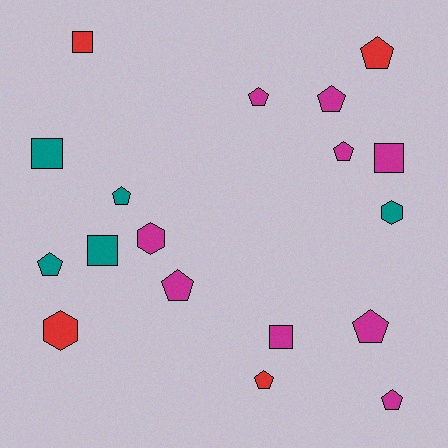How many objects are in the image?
There are 18 objects.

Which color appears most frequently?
Magenta, with 9 objects.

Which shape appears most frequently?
Pentagon, with 10 objects.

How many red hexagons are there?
There is 1 red hexagon.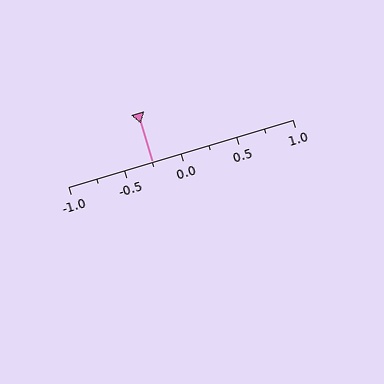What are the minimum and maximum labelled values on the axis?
The axis runs from -1.0 to 1.0.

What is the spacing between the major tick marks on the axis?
The major ticks are spaced 0.5 apart.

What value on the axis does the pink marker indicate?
The marker indicates approximately -0.25.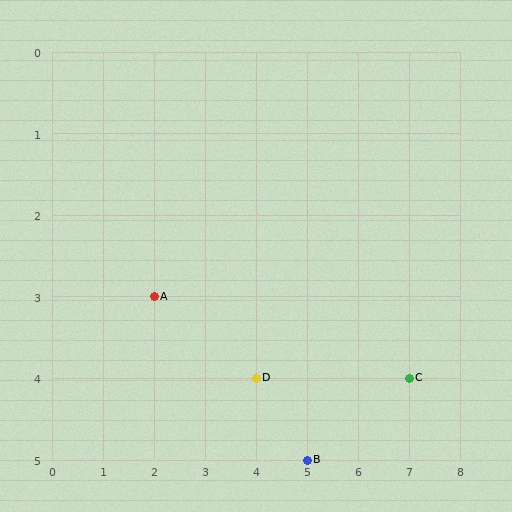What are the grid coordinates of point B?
Point B is at grid coordinates (5, 5).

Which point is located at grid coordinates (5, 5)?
Point B is at (5, 5).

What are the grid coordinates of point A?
Point A is at grid coordinates (2, 3).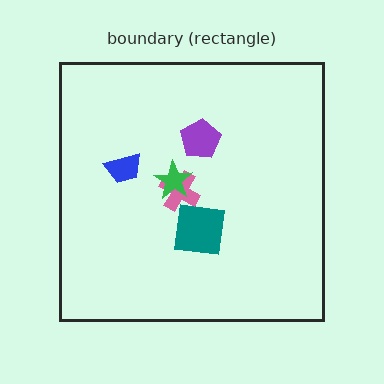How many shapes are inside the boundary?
5 inside, 0 outside.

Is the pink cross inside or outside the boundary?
Inside.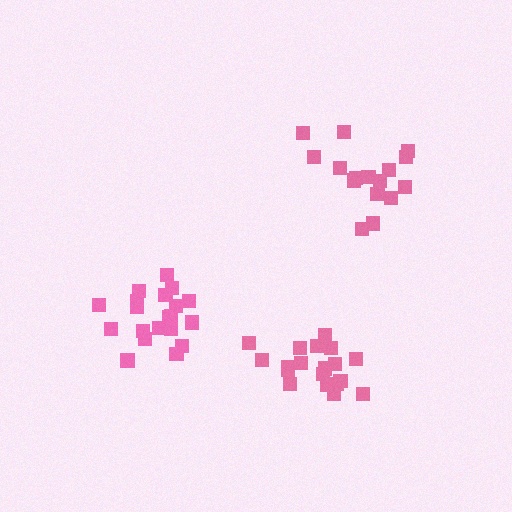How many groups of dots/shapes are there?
There are 3 groups.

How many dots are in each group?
Group 1: 19 dots, Group 2: 16 dots, Group 3: 20 dots (55 total).